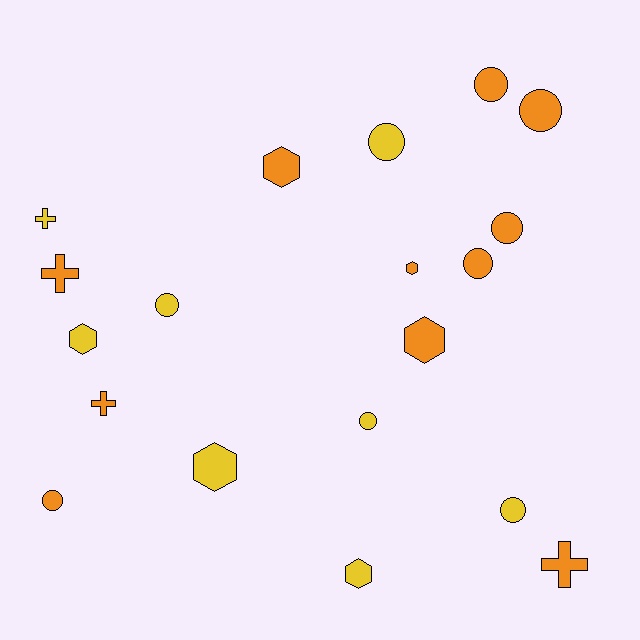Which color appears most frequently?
Orange, with 11 objects.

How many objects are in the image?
There are 19 objects.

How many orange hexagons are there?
There are 3 orange hexagons.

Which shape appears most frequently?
Circle, with 9 objects.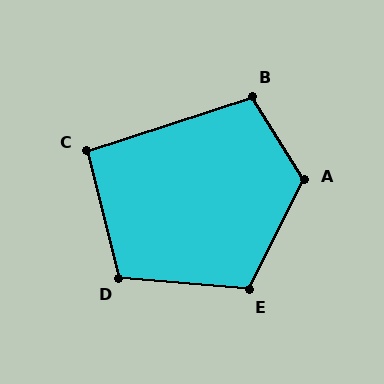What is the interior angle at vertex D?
Approximately 109 degrees (obtuse).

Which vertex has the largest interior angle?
A, at approximately 122 degrees.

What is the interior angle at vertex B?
Approximately 104 degrees (obtuse).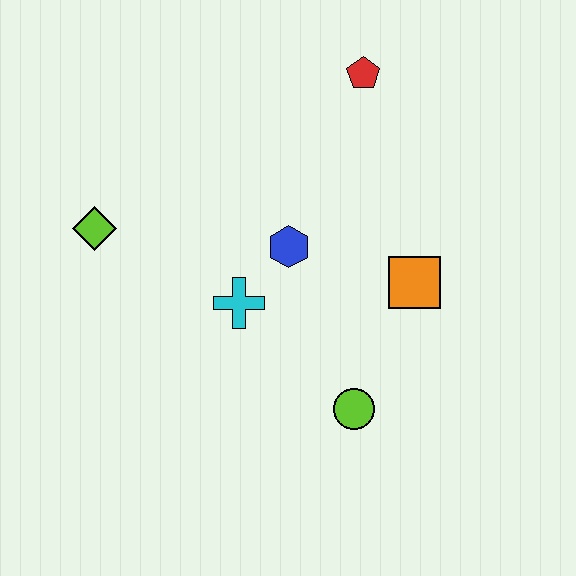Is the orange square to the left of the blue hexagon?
No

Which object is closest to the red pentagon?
The blue hexagon is closest to the red pentagon.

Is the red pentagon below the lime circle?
No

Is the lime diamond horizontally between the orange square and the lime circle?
No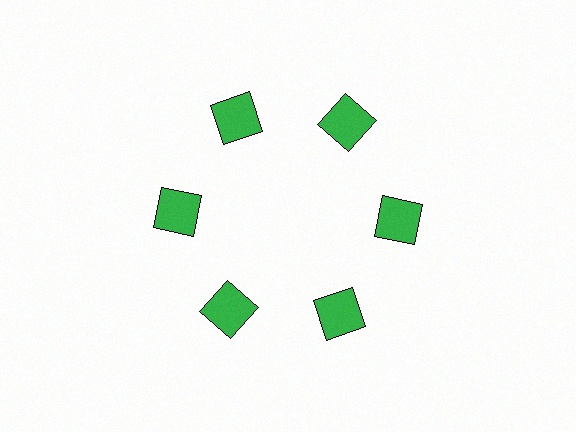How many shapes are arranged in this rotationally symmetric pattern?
There are 6 shapes, arranged in 6 groups of 1.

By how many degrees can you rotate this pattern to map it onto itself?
The pattern maps onto itself every 60 degrees of rotation.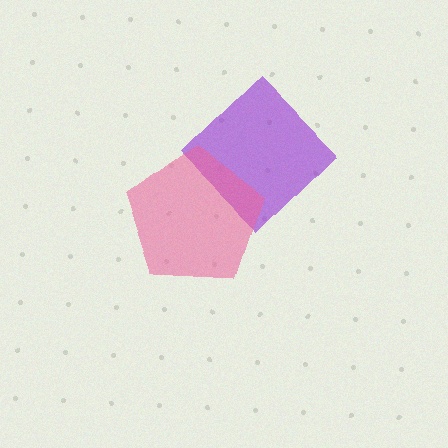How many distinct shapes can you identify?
There are 2 distinct shapes: a purple diamond, a pink pentagon.